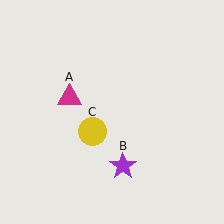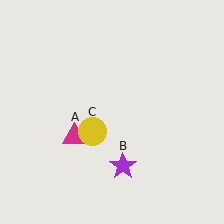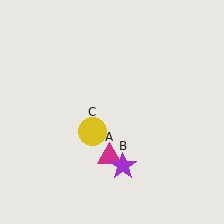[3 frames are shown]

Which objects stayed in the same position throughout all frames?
Purple star (object B) and yellow circle (object C) remained stationary.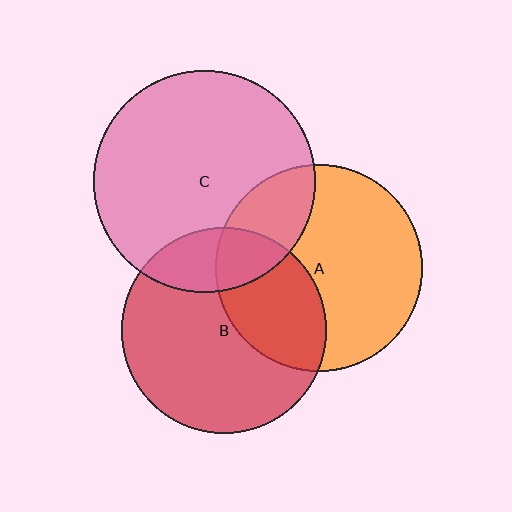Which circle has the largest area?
Circle C (pink).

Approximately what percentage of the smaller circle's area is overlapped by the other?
Approximately 20%.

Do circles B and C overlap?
Yes.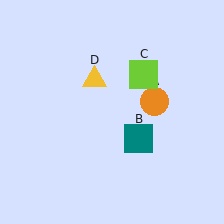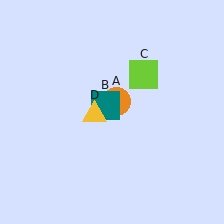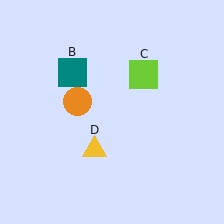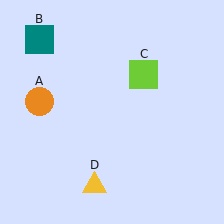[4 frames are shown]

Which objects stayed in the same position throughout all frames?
Lime square (object C) remained stationary.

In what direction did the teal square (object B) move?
The teal square (object B) moved up and to the left.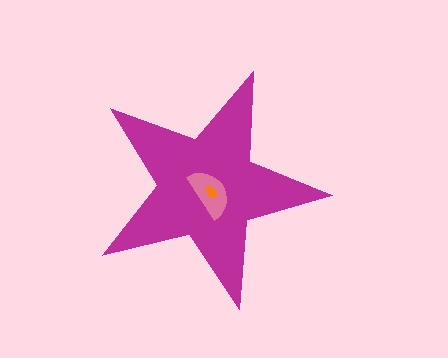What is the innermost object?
The orange ellipse.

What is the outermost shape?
The magenta star.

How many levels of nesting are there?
3.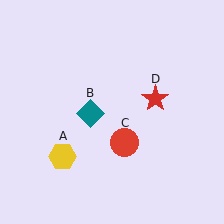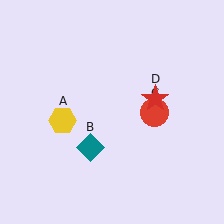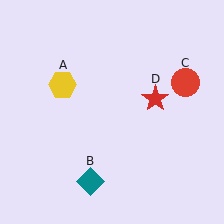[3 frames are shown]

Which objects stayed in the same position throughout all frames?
Red star (object D) remained stationary.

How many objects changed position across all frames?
3 objects changed position: yellow hexagon (object A), teal diamond (object B), red circle (object C).